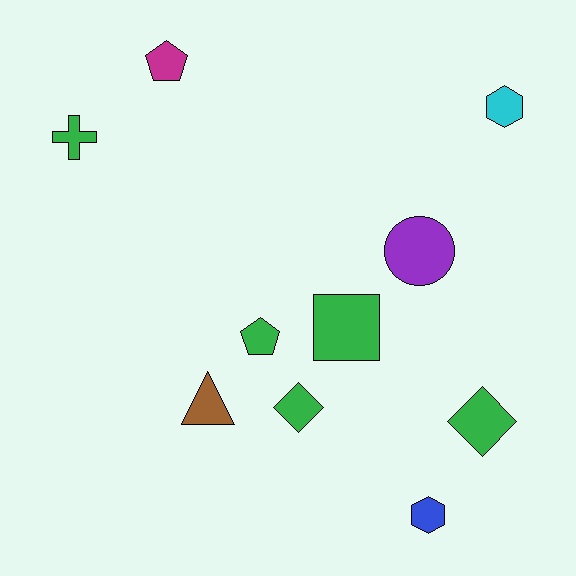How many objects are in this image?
There are 10 objects.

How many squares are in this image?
There is 1 square.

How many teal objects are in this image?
There are no teal objects.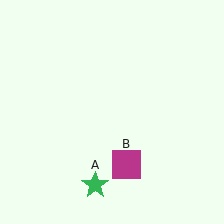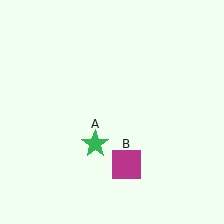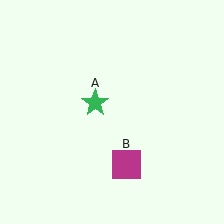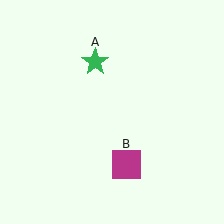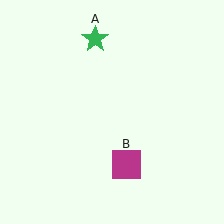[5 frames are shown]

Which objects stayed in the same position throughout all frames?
Magenta square (object B) remained stationary.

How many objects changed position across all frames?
1 object changed position: green star (object A).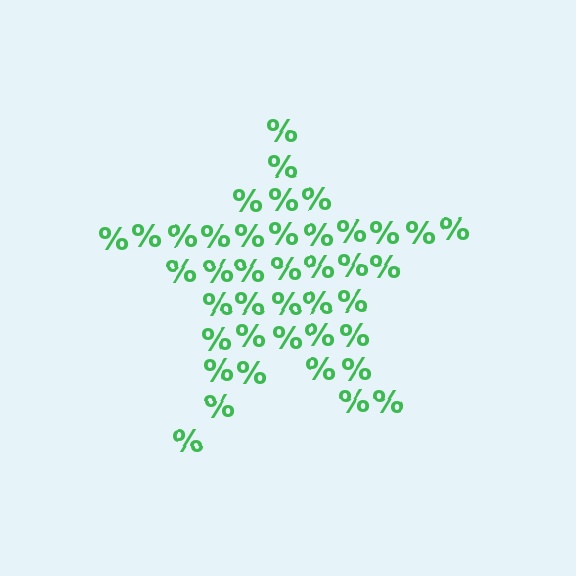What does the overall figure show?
The overall figure shows a star.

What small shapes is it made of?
It is made of small percent signs.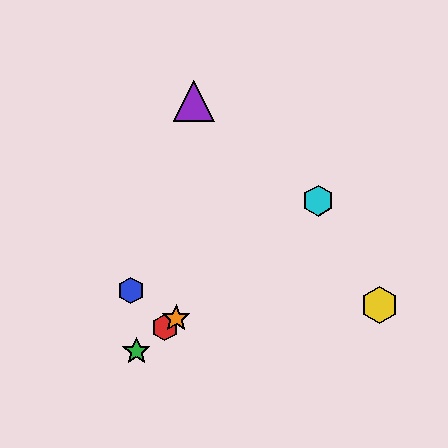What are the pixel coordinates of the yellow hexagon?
The yellow hexagon is at (380, 305).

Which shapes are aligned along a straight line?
The red hexagon, the green star, the orange star, the cyan hexagon are aligned along a straight line.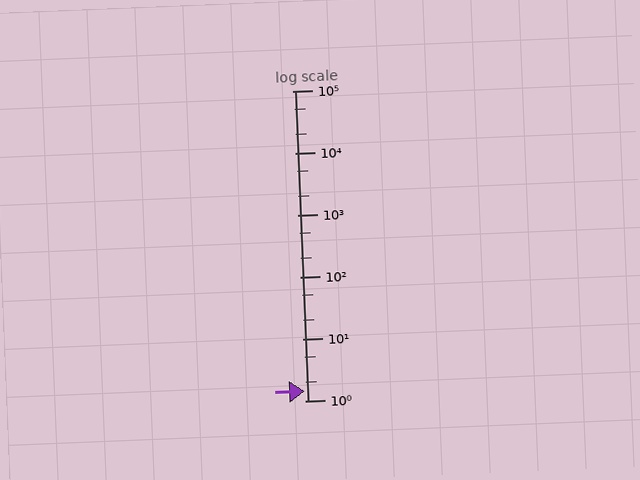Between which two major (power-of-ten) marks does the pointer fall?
The pointer is between 1 and 10.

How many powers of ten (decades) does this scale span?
The scale spans 5 decades, from 1 to 100000.